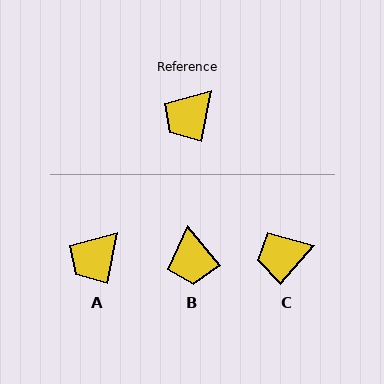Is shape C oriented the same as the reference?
No, it is off by about 30 degrees.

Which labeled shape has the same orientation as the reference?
A.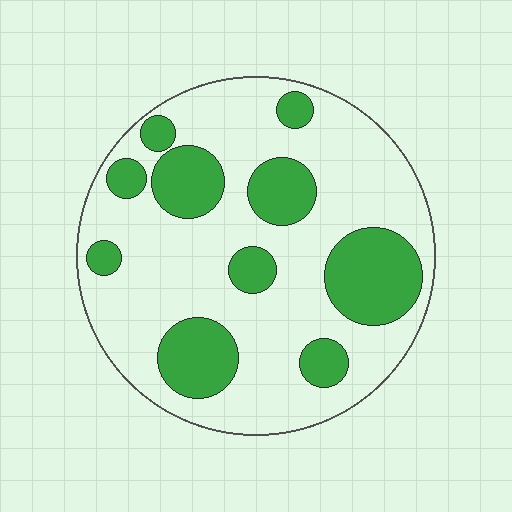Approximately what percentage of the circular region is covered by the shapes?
Approximately 30%.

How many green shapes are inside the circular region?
10.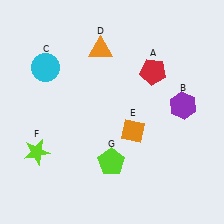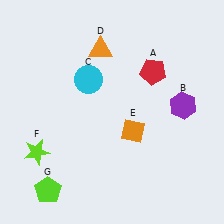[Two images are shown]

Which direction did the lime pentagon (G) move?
The lime pentagon (G) moved left.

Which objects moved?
The objects that moved are: the cyan circle (C), the lime pentagon (G).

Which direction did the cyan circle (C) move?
The cyan circle (C) moved right.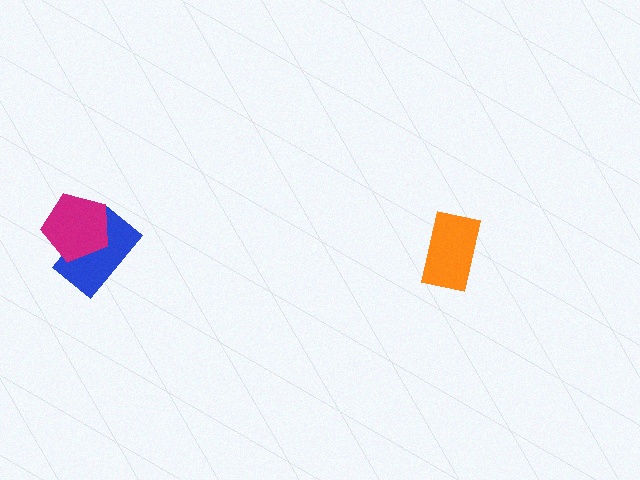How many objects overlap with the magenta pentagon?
1 object overlaps with the magenta pentagon.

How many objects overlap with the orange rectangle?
0 objects overlap with the orange rectangle.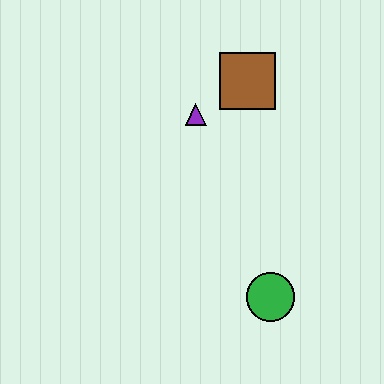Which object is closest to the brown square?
The purple triangle is closest to the brown square.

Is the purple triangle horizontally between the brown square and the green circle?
No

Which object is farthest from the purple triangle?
The green circle is farthest from the purple triangle.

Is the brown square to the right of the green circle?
No